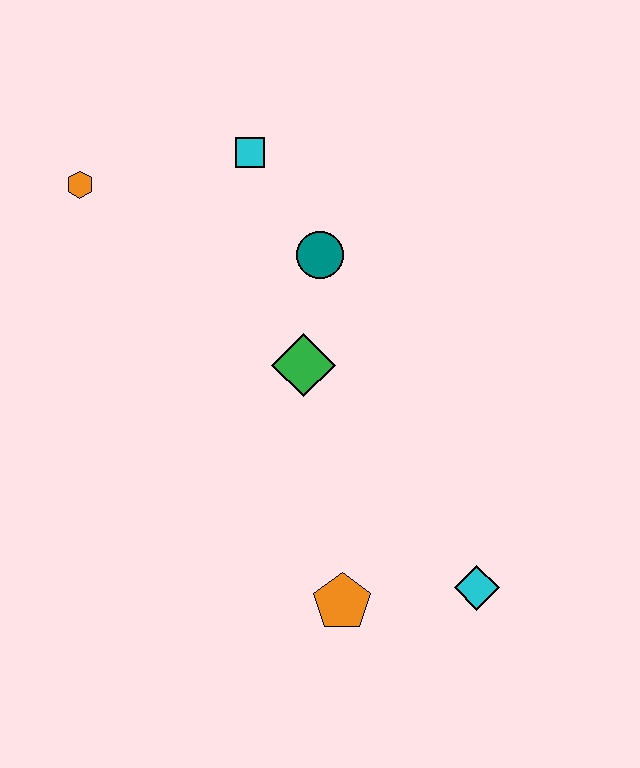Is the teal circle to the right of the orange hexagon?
Yes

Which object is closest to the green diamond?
The teal circle is closest to the green diamond.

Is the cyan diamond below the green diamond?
Yes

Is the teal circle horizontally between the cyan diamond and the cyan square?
Yes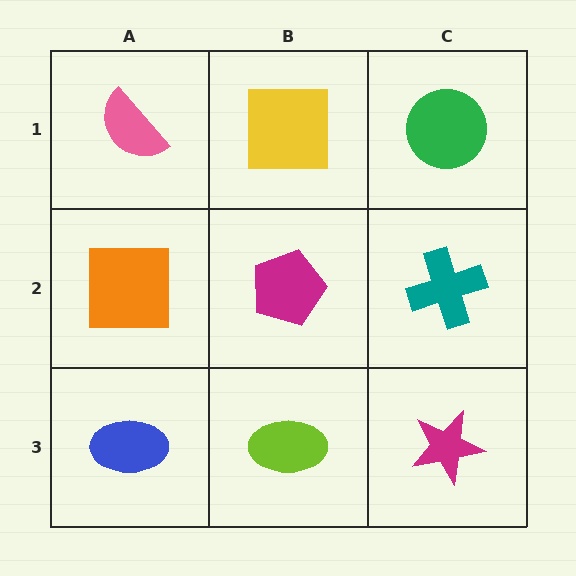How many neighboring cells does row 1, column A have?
2.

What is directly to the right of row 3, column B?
A magenta star.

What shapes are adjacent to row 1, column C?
A teal cross (row 2, column C), a yellow square (row 1, column B).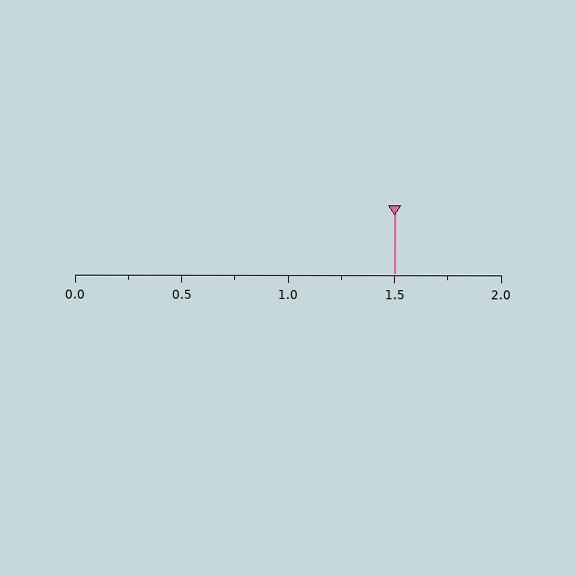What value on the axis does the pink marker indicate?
The marker indicates approximately 1.5.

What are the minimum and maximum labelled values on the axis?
The axis runs from 0.0 to 2.0.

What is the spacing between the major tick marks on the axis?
The major ticks are spaced 0.5 apart.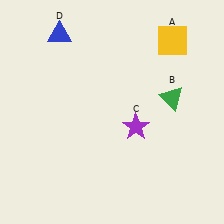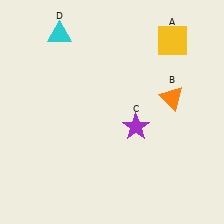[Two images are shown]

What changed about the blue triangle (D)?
In Image 1, D is blue. In Image 2, it changed to cyan.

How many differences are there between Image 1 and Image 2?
There are 2 differences between the two images.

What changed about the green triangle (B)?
In Image 1, B is green. In Image 2, it changed to orange.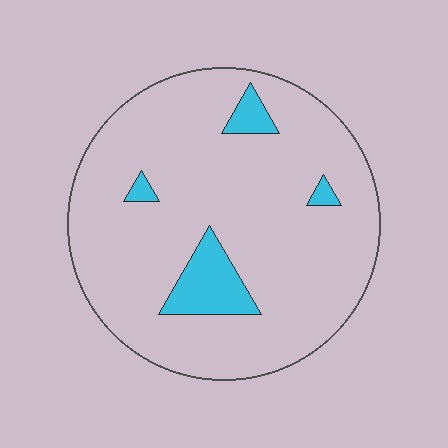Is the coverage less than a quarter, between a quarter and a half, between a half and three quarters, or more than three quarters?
Less than a quarter.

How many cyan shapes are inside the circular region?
4.